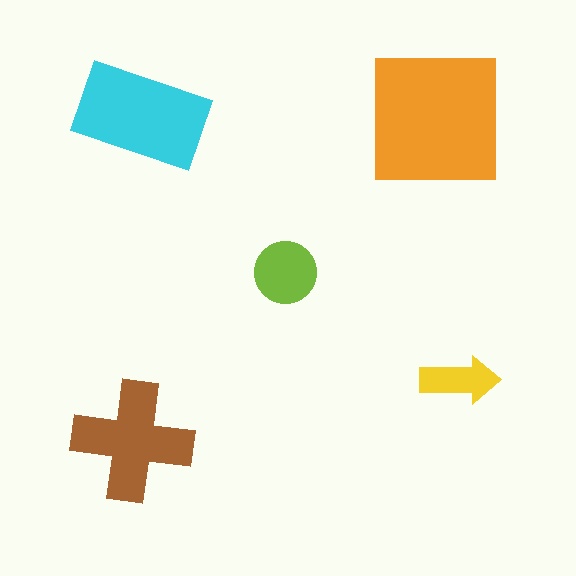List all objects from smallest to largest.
The yellow arrow, the lime circle, the brown cross, the cyan rectangle, the orange square.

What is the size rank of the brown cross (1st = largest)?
3rd.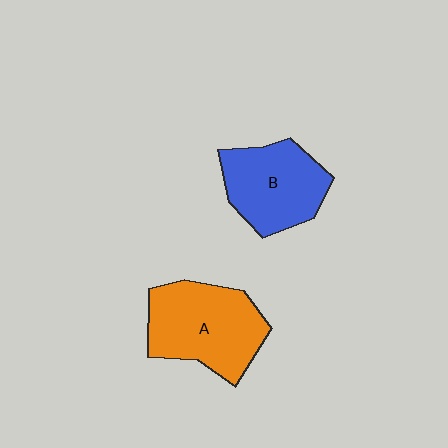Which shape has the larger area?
Shape A (orange).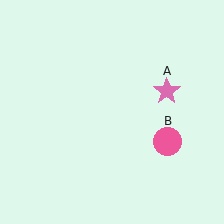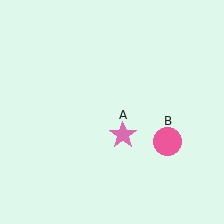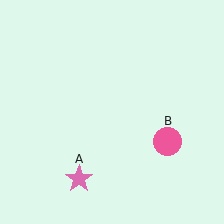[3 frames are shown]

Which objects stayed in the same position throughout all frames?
Pink circle (object B) remained stationary.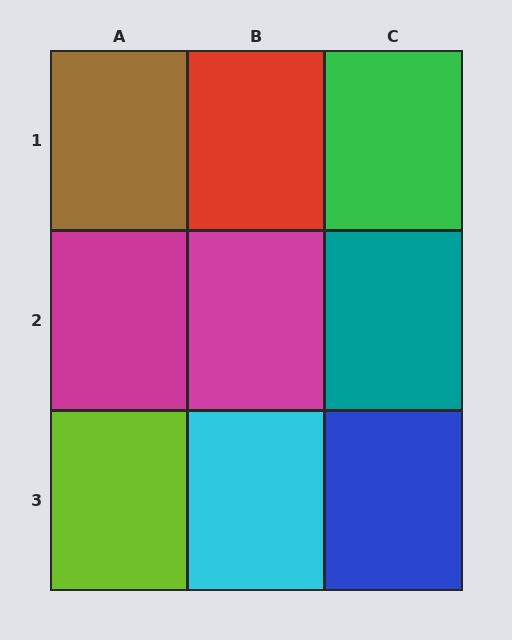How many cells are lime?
1 cell is lime.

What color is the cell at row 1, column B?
Red.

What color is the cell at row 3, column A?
Lime.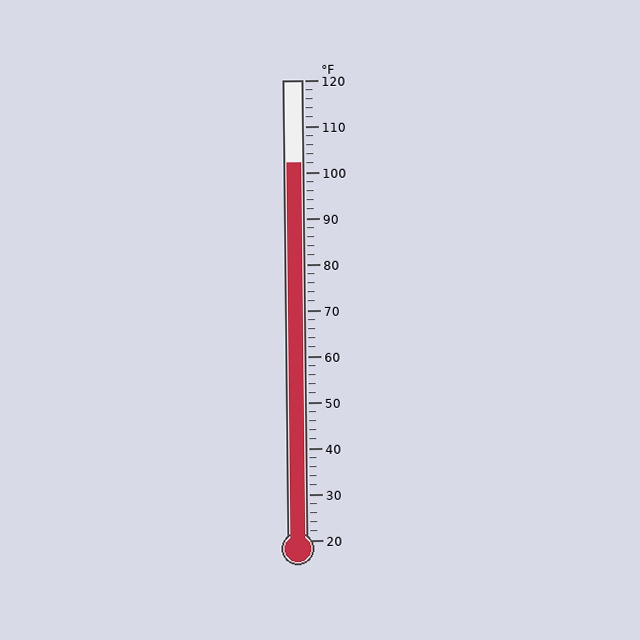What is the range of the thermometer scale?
The thermometer scale ranges from 20°F to 120°F.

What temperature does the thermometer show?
The thermometer shows approximately 102°F.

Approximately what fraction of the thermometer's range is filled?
The thermometer is filled to approximately 80% of its range.